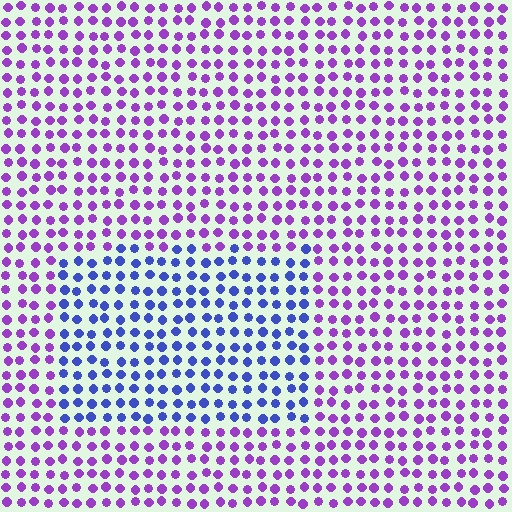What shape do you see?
I see a rectangle.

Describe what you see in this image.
The image is filled with small purple elements in a uniform arrangement. A rectangle-shaped region is visible where the elements are tinted to a slightly different hue, forming a subtle color boundary.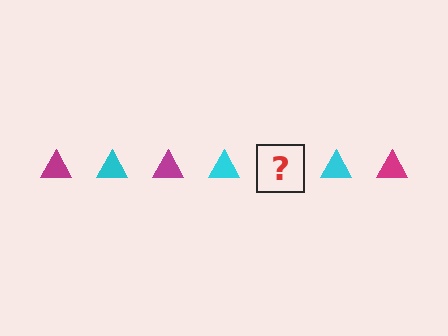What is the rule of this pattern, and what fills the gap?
The rule is that the pattern cycles through magenta, cyan triangles. The gap should be filled with a magenta triangle.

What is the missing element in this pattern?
The missing element is a magenta triangle.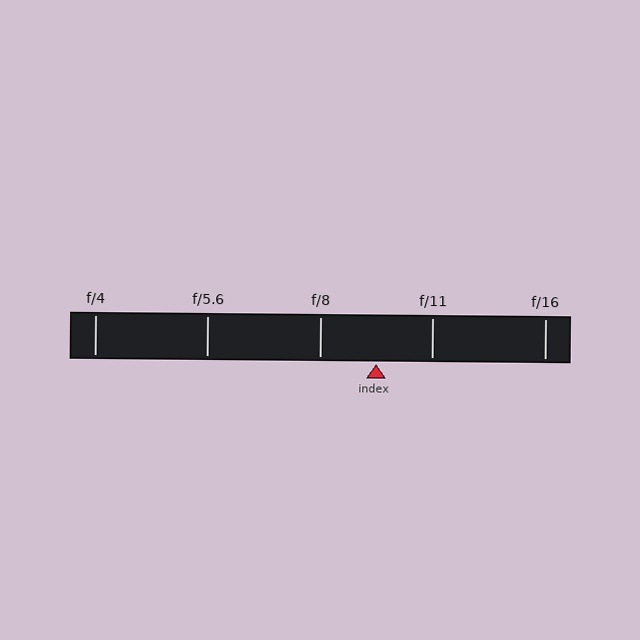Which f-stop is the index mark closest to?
The index mark is closest to f/11.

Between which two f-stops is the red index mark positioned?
The index mark is between f/8 and f/11.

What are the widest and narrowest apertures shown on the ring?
The widest aperture shown is f/4 and the narrowest is f/16.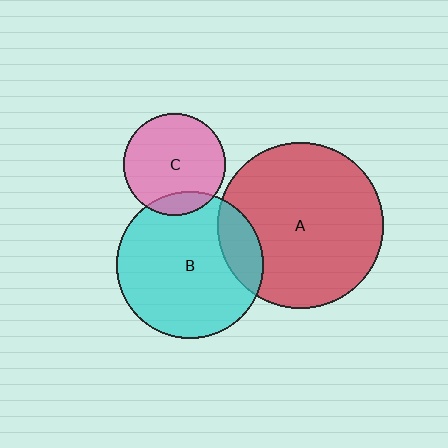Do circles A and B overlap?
Yes.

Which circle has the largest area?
Circle A (red).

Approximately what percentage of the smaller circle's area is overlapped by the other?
Approximately 15%.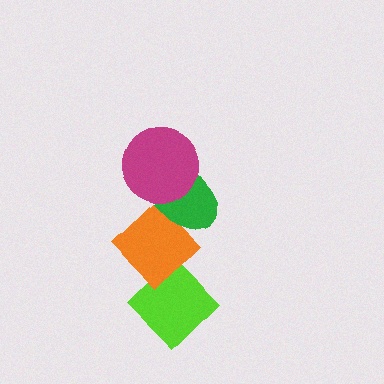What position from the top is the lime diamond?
The lime diamond is 4th from the top.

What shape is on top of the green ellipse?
The magenta circle is on top of the green ellipse.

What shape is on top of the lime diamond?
The orange diamond is on top of the lime diamond.